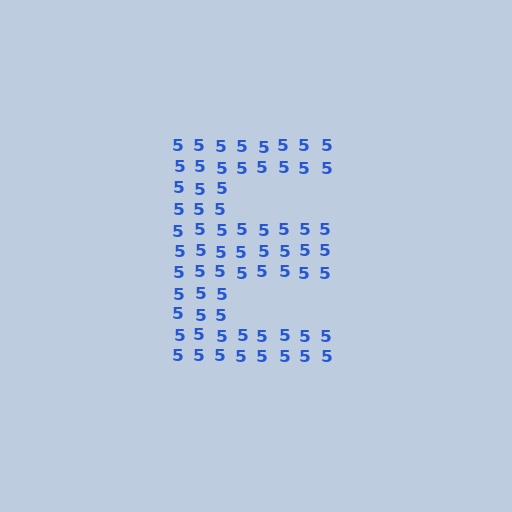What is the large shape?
The large shape is the letter E.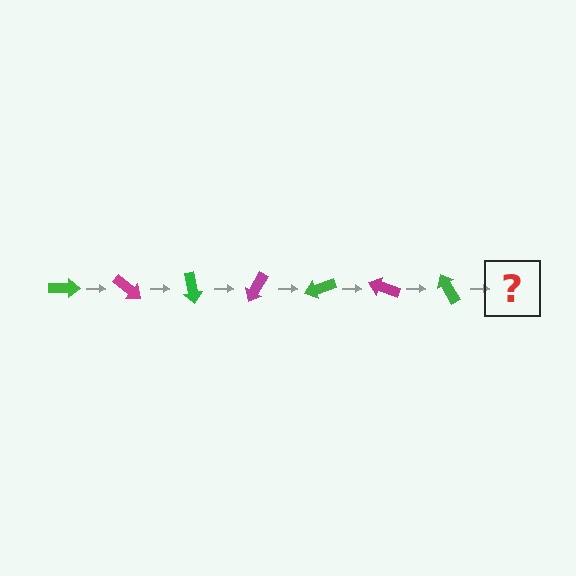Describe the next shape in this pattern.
It should be a magenta arrow, rotated 280 degrees from the start.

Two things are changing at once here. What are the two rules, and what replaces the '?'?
The two rules are that it rotates 40 degrees each step and the color cycles through green and magenta. The '?' should be a magenta arrow, rotated 280 degrees from the start.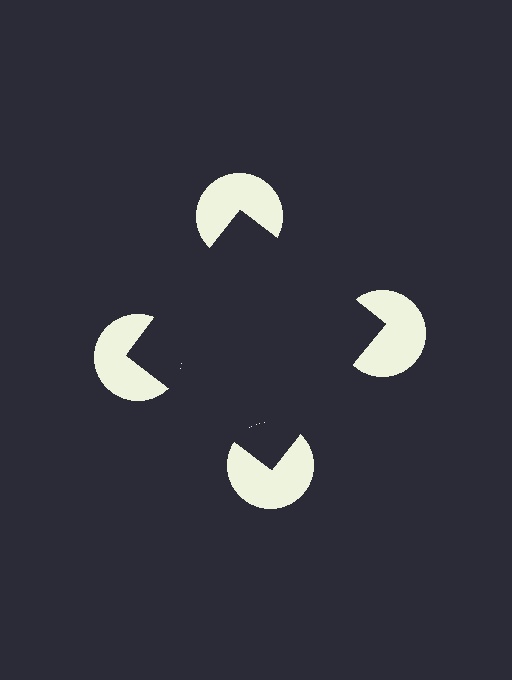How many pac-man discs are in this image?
There are 4 — one at each vertex of the illusory square.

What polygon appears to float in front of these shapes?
An illusory square — its edges are inferred from the aligned wedge cuts in the pac-man discs, not physically drawn.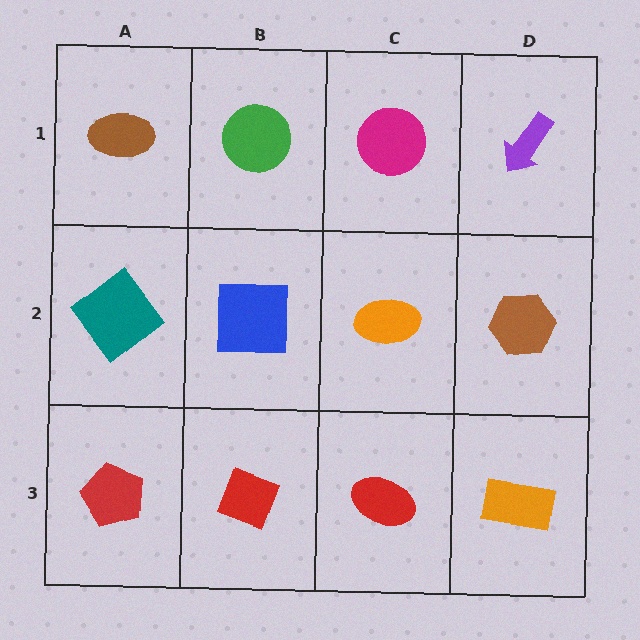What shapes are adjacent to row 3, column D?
A brown hexagon (row 2, column D), a red ellipse (row 3, column C).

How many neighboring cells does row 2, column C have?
4.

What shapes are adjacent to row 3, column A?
A teal diamond (row 2, column A), a red diamond (row 3, column B).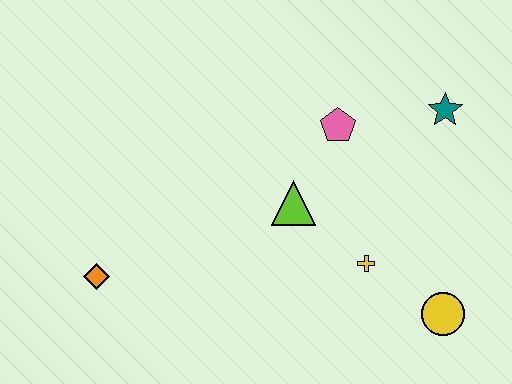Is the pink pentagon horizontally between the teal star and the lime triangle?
Yes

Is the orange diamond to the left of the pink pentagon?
Yes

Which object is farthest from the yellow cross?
The orange diamond is farthest from the yellow cross.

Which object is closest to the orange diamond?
The lime triangle is closest to the orange diamond.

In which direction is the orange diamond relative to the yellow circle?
The orange diamond is to the left of the yellow circle.